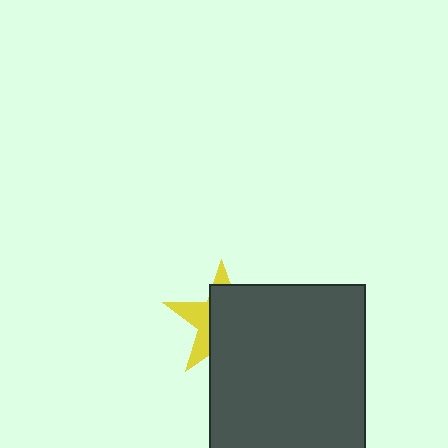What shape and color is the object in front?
The object in front is a dark gray rectangle.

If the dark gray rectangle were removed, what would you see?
You would see the complete yellow star.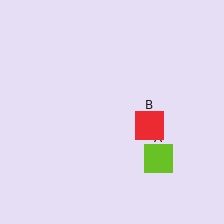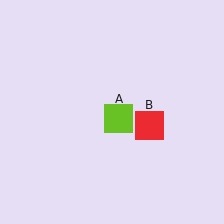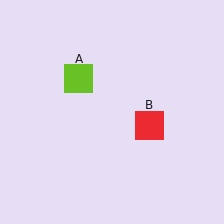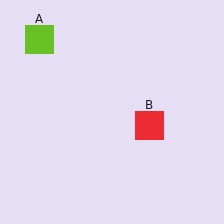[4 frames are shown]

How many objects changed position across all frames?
1 object changed position: lime square (object A).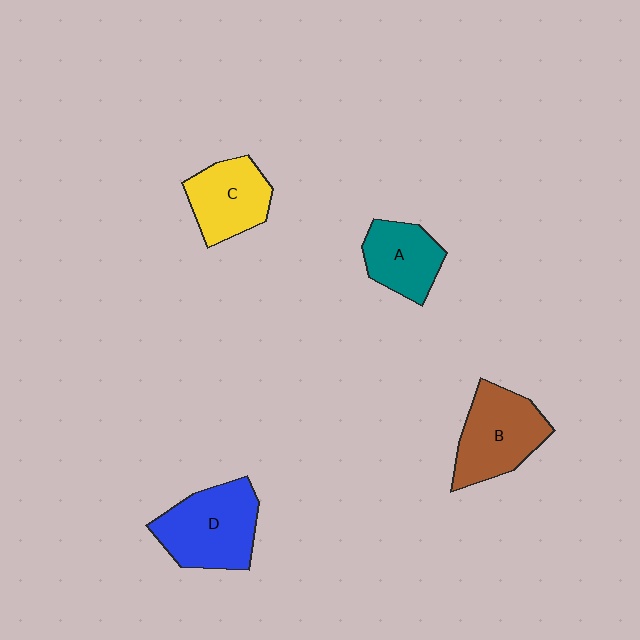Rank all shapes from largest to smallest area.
From largest to smallest: D (blue), B (brown), C (yellow), A (teal).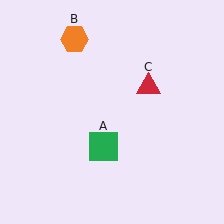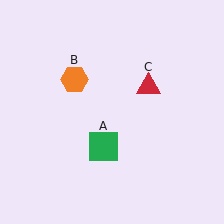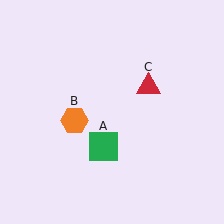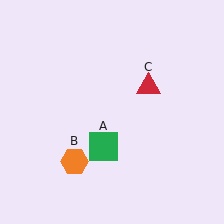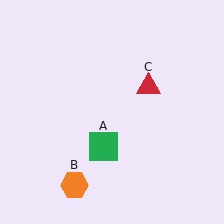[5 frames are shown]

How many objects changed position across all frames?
1 object changed position: orange hexagon (object B).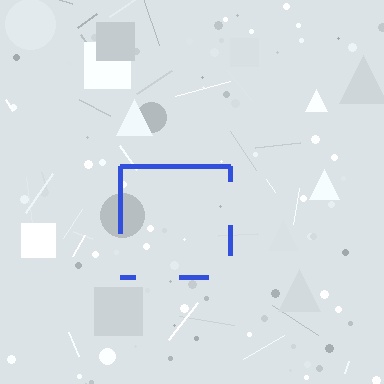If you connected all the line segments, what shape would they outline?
They would outline a square.